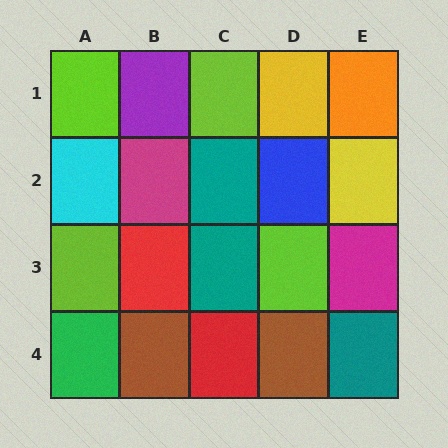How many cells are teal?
3 cells are teal.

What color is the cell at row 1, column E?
Orange.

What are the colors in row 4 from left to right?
Green, brown, red, brown, teal.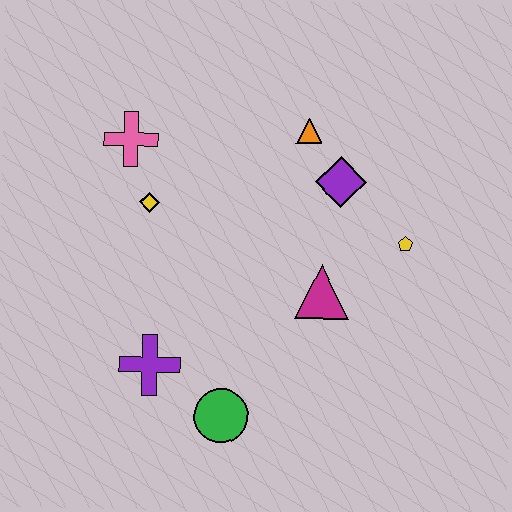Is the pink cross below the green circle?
No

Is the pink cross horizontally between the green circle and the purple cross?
No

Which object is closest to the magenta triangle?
The yellow pentagon is closest to the magenta triangle.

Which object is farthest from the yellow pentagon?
The pink cross is farthest from the yellow pentagon.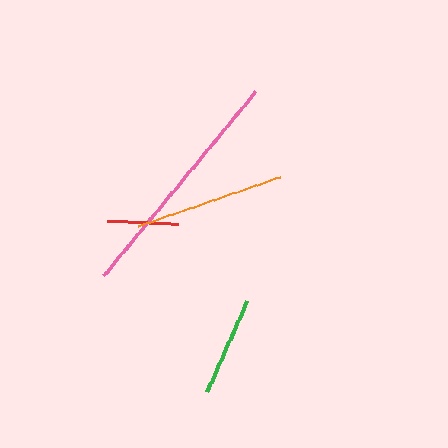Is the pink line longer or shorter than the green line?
The pink line is longer than the green line.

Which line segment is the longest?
The pink line is the longest at approximately 238 pixels.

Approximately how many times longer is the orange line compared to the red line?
The orange line is approximately 2.2 times the length of the red line.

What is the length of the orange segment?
The orange segment is approximately 151 pixels long.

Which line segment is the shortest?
The red line is the shortest at approximately 70 pixels.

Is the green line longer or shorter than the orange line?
The orange line is longer than the green line.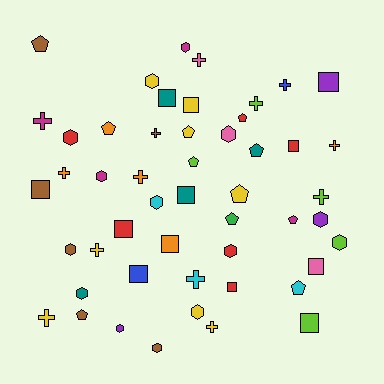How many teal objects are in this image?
There are 4 teal objects.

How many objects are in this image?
There are 50 objects.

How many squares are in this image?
There are 12 squares.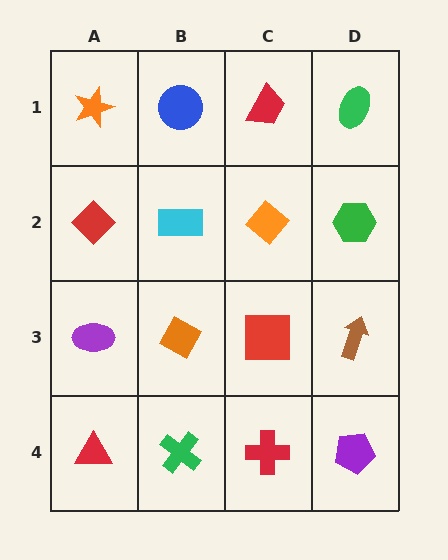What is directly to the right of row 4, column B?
A red cross.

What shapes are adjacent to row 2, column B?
A blue circle (row 1, column B), an orange diamond (row 3, column B), a red diamond (row 2, column A), an orange diamond (row 2, column C).